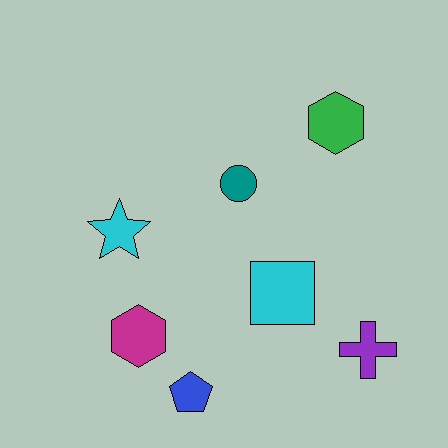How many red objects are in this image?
There are no red objects.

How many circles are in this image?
There is 1 circle.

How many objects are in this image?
There are 7 objects.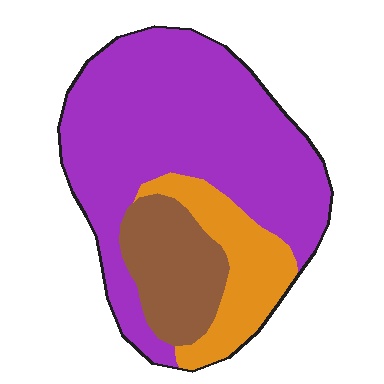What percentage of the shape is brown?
Brown covers 18% of the shape.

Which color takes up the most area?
Purple, at roughly 65%.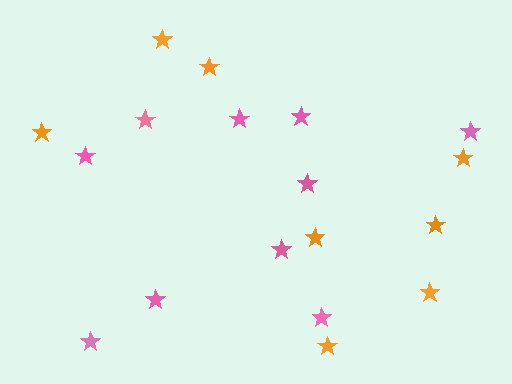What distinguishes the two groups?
There are 2 groups: one group of pink stars (10) and one group of orange stars (8).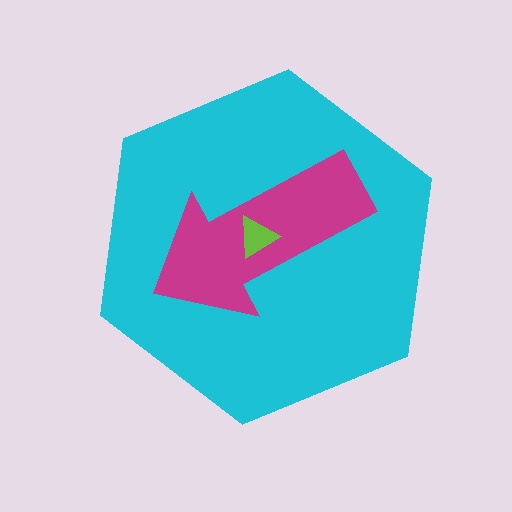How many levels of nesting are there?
3.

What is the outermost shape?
The cyan hexagon.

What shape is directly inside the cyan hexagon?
The magenta arrow.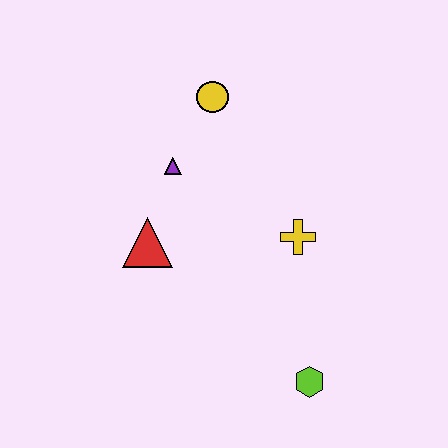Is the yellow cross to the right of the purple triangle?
Yes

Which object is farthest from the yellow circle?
The lime hexagon is farthest from the yellow circle.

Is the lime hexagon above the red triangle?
No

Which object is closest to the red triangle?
The purple triangle is closest to the red triangle.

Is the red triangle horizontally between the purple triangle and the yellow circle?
No